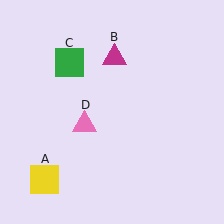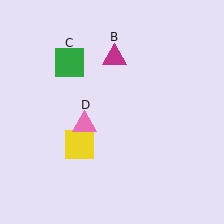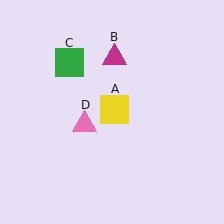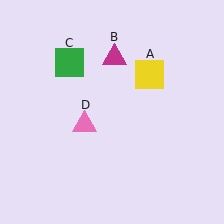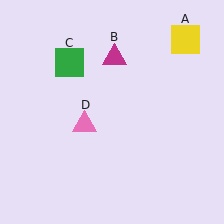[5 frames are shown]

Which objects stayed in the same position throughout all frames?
Magenta triangle (object B) and green square (object C) and pink triangle (object D) remained stationary.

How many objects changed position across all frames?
1 object changed position: yellow square (object A).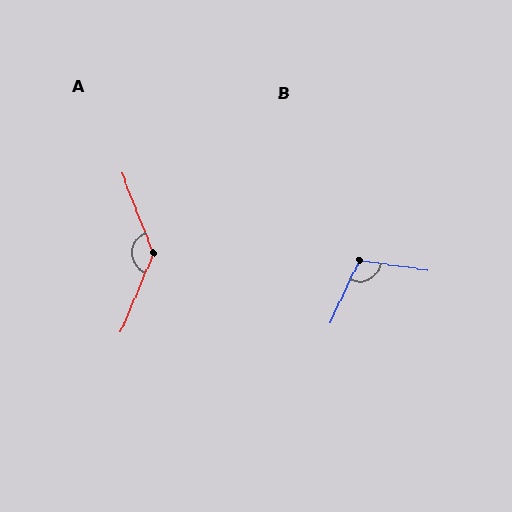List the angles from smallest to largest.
B (107°), A (136°).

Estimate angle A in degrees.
Approximately 136 degrees.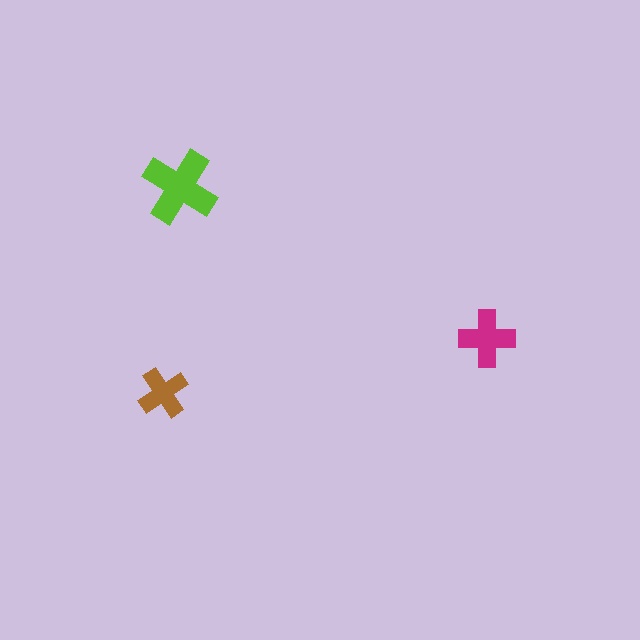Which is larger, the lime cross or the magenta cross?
The lime one.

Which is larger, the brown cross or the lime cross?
The lime one.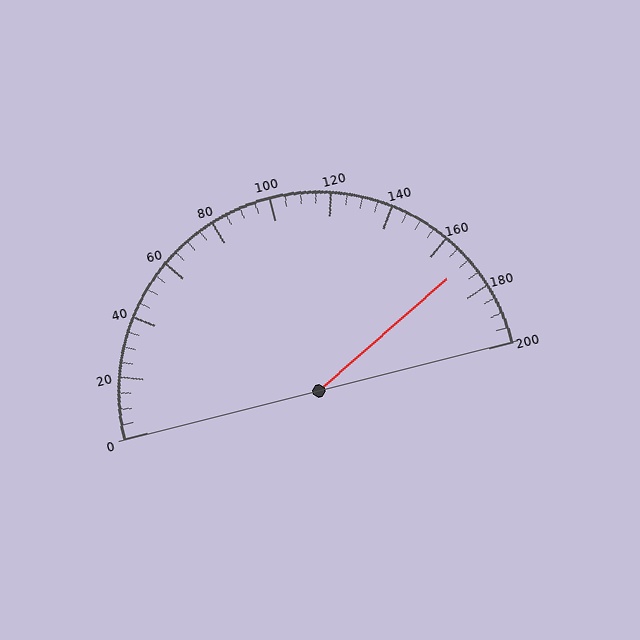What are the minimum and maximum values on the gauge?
The gauge ranges from 0 to 200.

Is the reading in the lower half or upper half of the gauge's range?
The reading is in the upper half of the range (0 to 200).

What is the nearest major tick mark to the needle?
The nearest major tick mark is 160.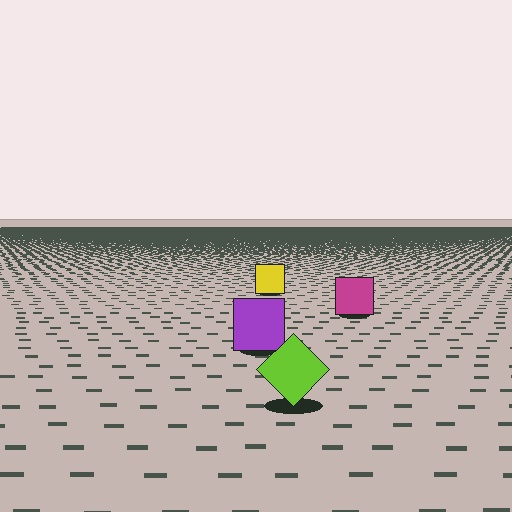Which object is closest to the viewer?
The lime diamond is closest. The texture marks near it are larger and more spread out.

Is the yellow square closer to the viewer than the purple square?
No. The purple square is closer — you can tell from the texture gradient: the ground texture is coarser near it.